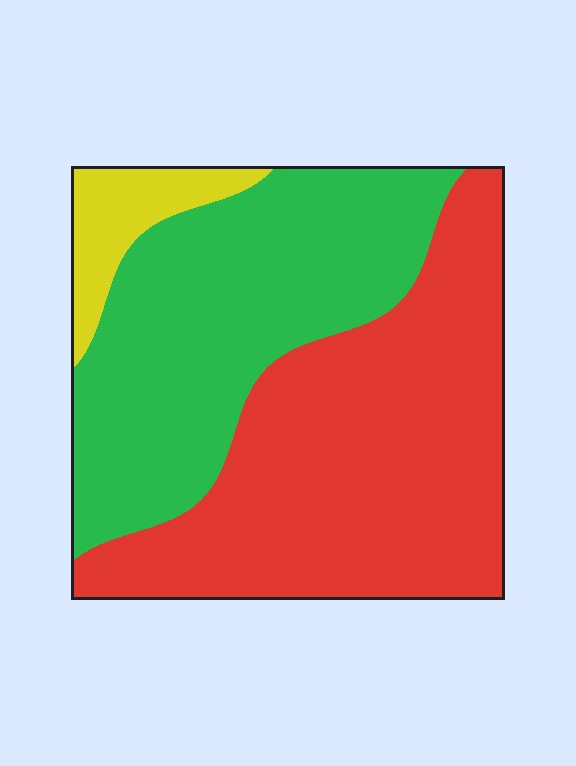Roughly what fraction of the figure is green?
Green takes up about two fifths (2/5) of the figure.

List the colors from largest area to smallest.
From largest to smallest: red, green, yellow.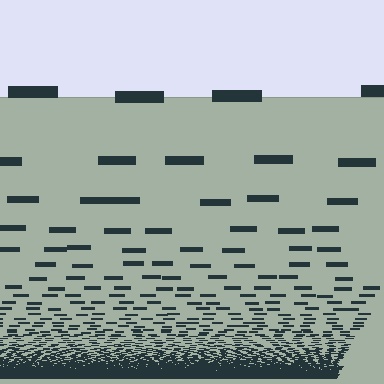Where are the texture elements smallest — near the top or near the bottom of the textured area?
Near the bottom.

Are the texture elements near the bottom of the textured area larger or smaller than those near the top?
Smaller. The gradient is inverted — elements near the bottom are smaller and denser.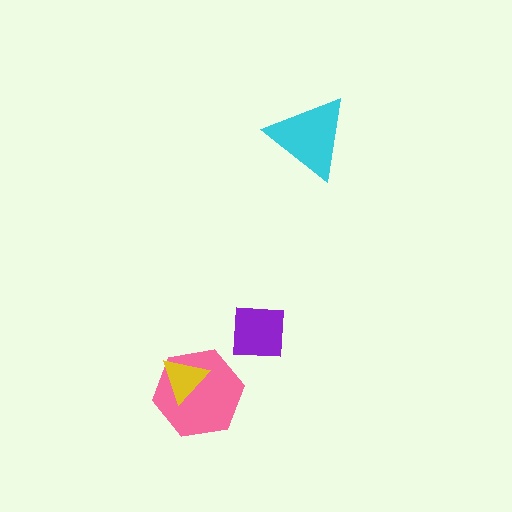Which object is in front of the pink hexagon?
The yellow triangle is in front of the pink hexagon.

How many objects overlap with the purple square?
0 objects overlap with the purple square.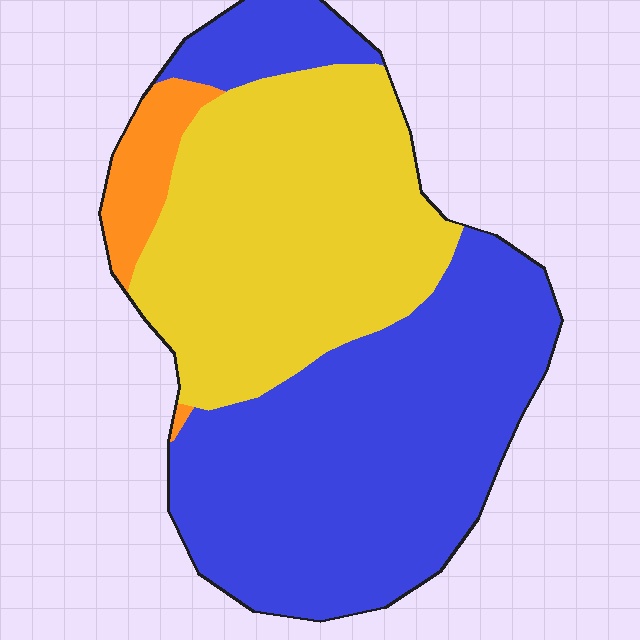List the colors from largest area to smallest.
From largest to smallest: blue, yellow, orange.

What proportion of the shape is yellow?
Yellow takes up about two fifths (2/5) of the shape.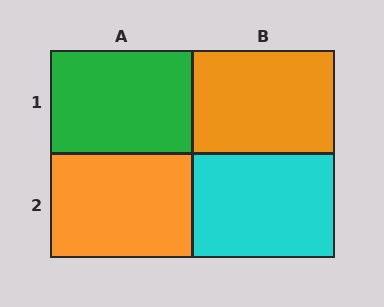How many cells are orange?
2 cells are orange.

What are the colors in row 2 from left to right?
Orange, cyan.